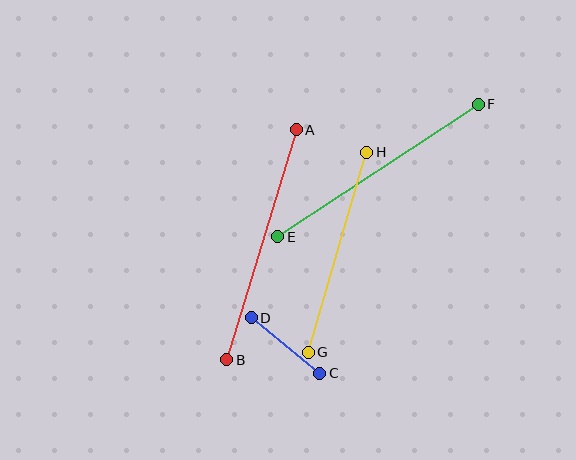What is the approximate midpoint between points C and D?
The midpoint is at approximately (286, 346) pixels.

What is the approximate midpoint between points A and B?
The midpoint is at approximately (262, 245) pixels.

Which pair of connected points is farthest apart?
Points A and B are farthest apart.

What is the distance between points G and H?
The distance is approximately 208 pixels.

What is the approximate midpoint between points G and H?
The midpoint is at approximately (338, 252) pixels.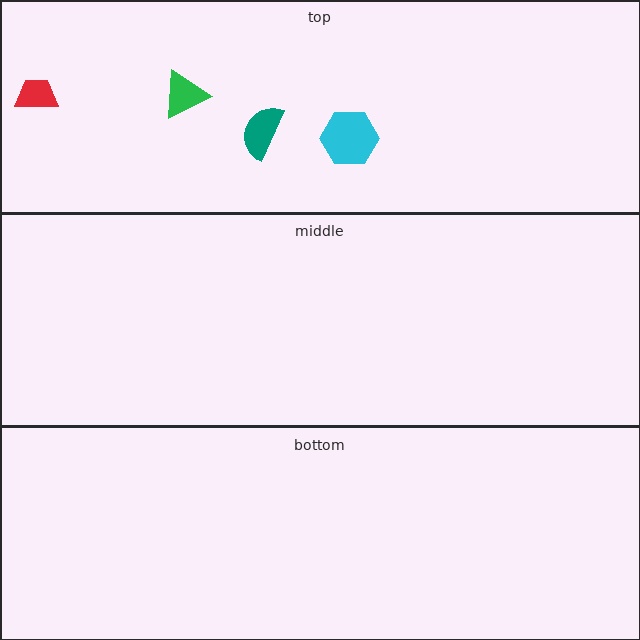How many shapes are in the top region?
4.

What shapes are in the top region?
The teal semicircle, the cyan hexagon, the green triangle, the red trapezoid.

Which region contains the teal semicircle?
The top region.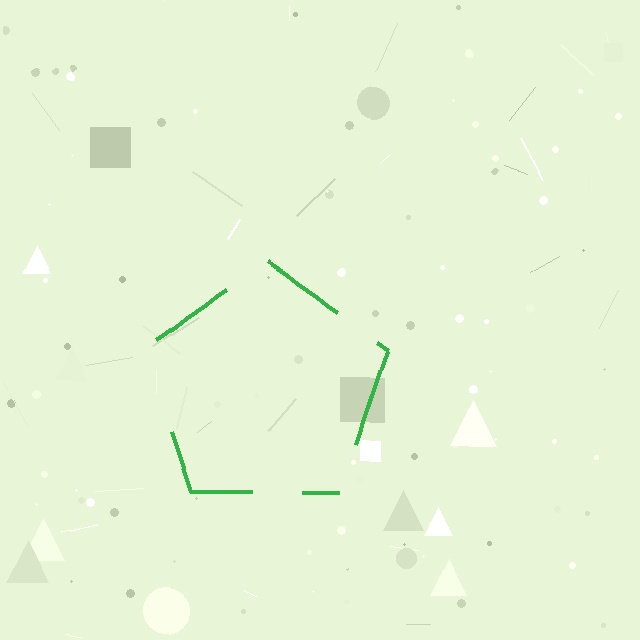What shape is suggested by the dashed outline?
The dashed outline suggests a pentagon.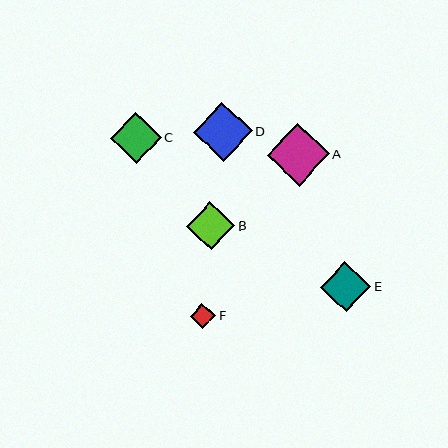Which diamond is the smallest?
Diamond F is the smallest with a size of approximately 25 pixels.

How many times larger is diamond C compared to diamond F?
Diamond C is approximately 2.0 times the size of diamond F.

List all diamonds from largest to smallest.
From largest to smallest: A, D, C, E, B, F.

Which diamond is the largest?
Diamond A is the largest with a size of approximately 62 pixels.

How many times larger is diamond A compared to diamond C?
Diamond A is approximately 1.2 times the size of diamond C.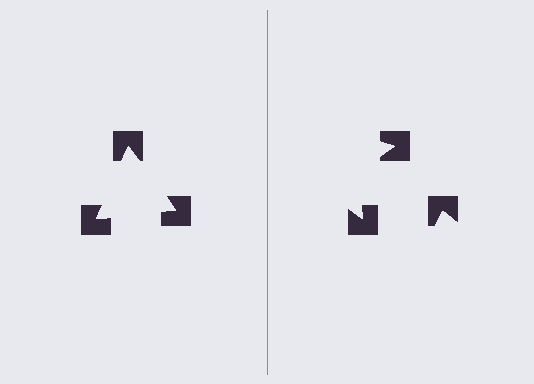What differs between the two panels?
The notched squares are positioned identically on both sides; only the wedge orientations differ. On the left they align to a triangle; on the right they are misaligned.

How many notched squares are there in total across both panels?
6 — 3 on each side.